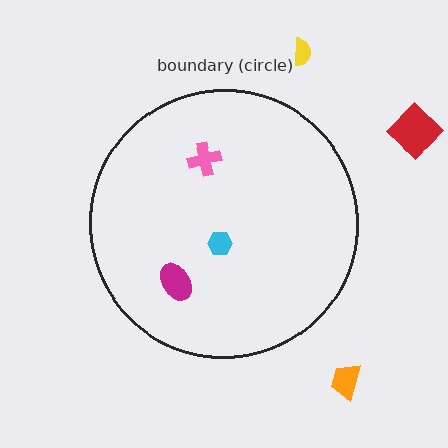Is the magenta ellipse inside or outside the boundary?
Inside.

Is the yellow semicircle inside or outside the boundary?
Outside.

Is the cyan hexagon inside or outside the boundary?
Inside.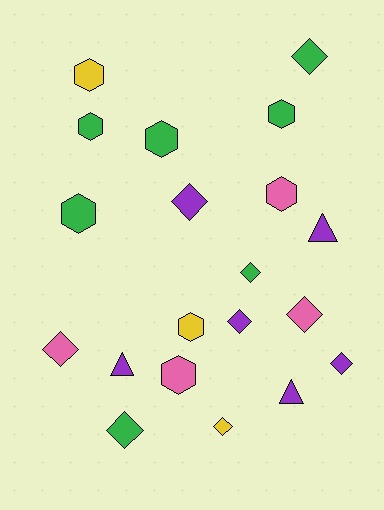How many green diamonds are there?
There are 3 green diamonds.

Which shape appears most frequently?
Diamond, with 9 objects.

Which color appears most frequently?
Green, with 7 objects.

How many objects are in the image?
There are 20 objects.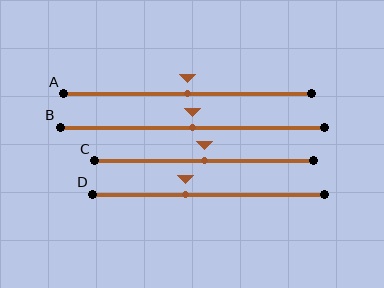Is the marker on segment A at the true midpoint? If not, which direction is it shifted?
Yes, the marker on segment A is at the true midpoint.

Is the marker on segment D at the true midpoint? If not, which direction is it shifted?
No, the marker on segment D is shifted to the left by about 10% of the segment length.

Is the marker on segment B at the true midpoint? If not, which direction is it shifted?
Yes, the marker on segment B is at the true midpoint.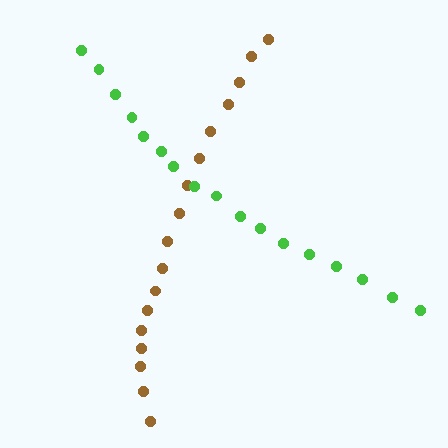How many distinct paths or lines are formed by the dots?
There are 2 distinct paths.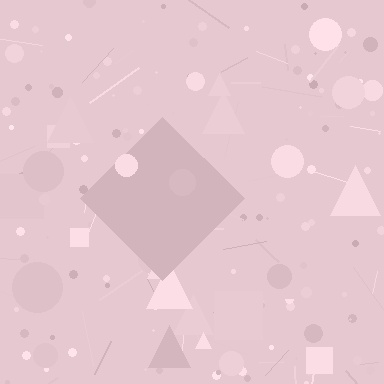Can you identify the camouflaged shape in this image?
The camouflaged shape is a diamond.